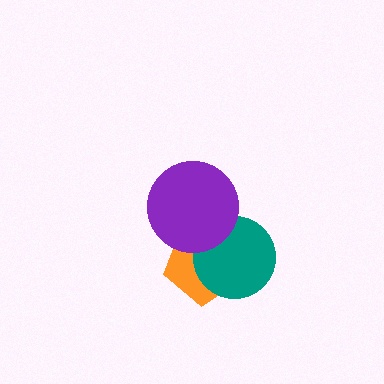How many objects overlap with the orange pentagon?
2 objects overlap with the orange pentagon.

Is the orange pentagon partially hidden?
Yes, it is partially covered by another shape.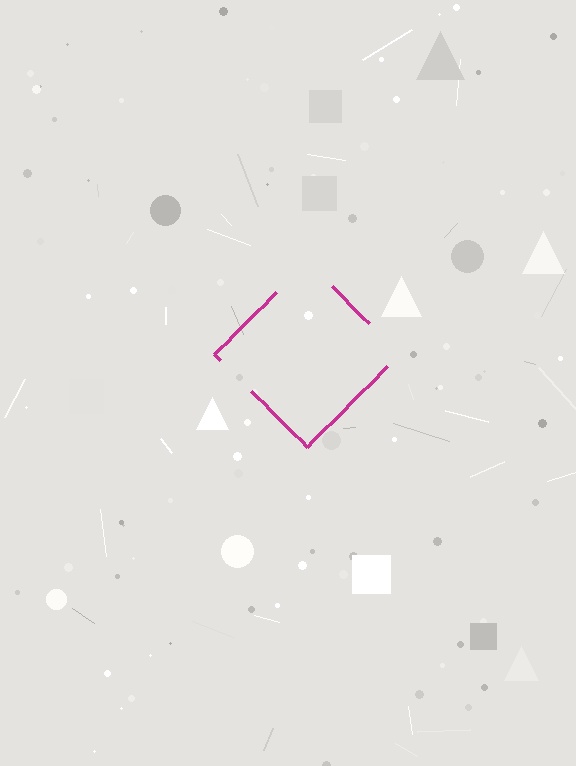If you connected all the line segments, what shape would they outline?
They would outline a diamond.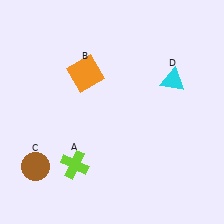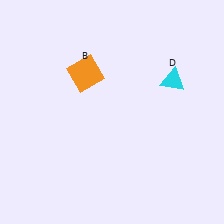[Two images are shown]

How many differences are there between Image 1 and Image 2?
There are 2 differences between the two images.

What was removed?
The lime cross (A), the brown circle (C) were removed in Image 2.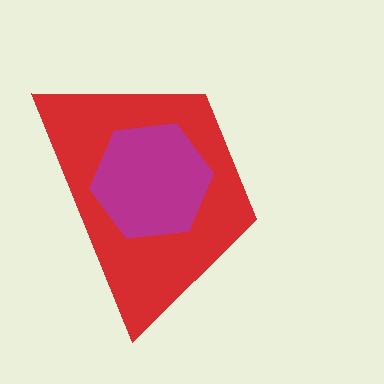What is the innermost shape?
The magenta hexagon.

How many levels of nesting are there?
2.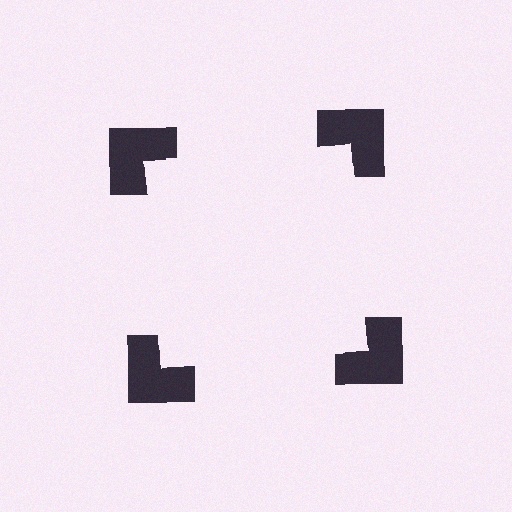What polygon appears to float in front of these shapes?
An illusory square — its edges are inferred from the aligned wedge cuts in the notched squares, not physically drawn.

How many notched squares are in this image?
There are 4 — one at each vertex of the illusory square.